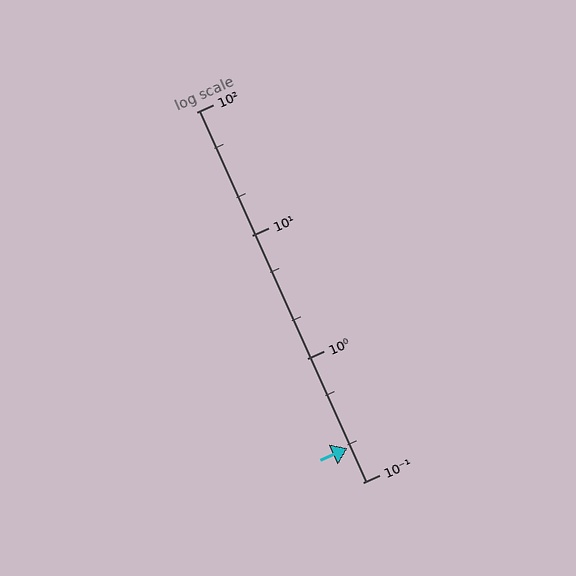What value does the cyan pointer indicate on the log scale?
The pointer indicates approximately 0.19.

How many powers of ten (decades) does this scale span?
The scale spans 3 decades, from 0.1 to 100.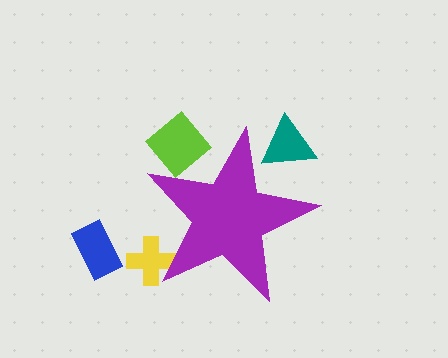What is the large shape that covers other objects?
A purple star.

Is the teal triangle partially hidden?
Yes, the teal triangle is partially hidden behind the purple star.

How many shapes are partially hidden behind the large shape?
3 shapes are partially hidden.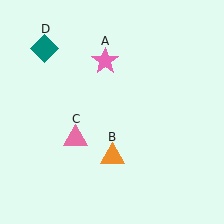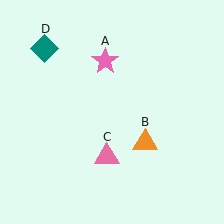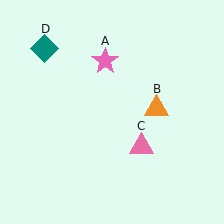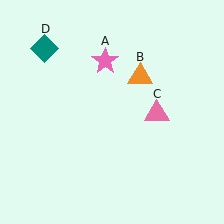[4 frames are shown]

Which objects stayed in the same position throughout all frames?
Pink star (object A) and teal diamond (object D) remained stationary.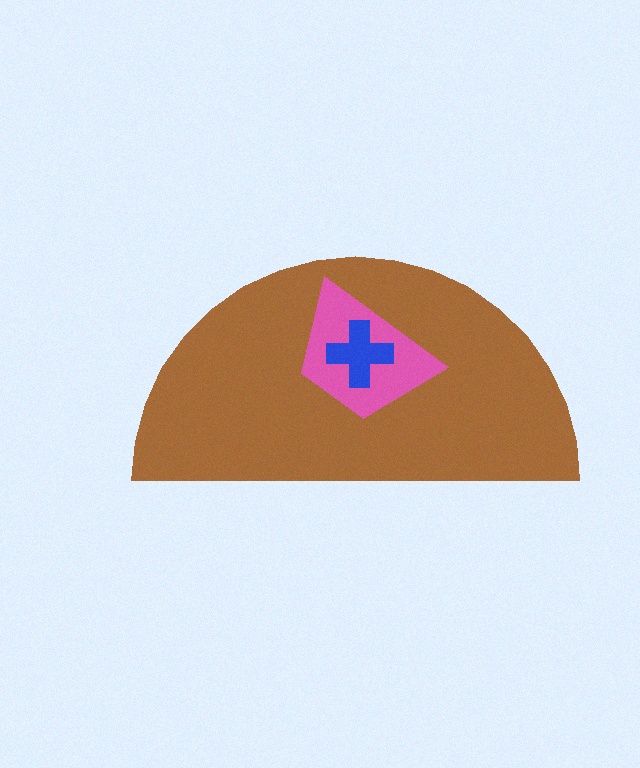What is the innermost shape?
The blue cross.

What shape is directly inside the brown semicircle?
The pink trapezoid.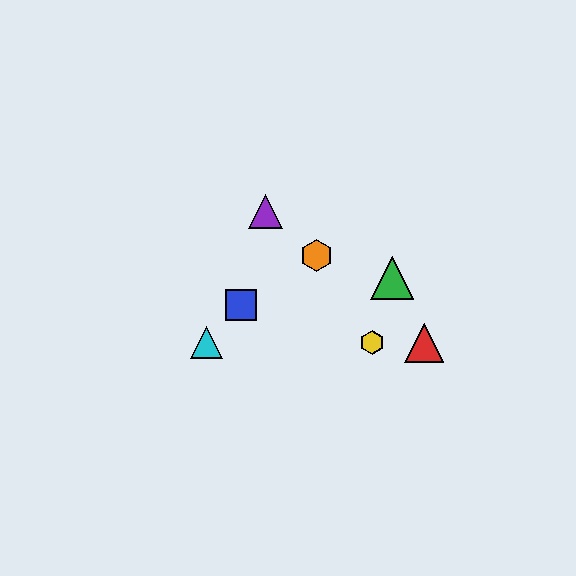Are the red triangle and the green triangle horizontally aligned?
No, the red triangle is at y≈343 and the green triangle is at y≈278.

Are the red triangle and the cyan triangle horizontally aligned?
Yes, both are at y≈343.